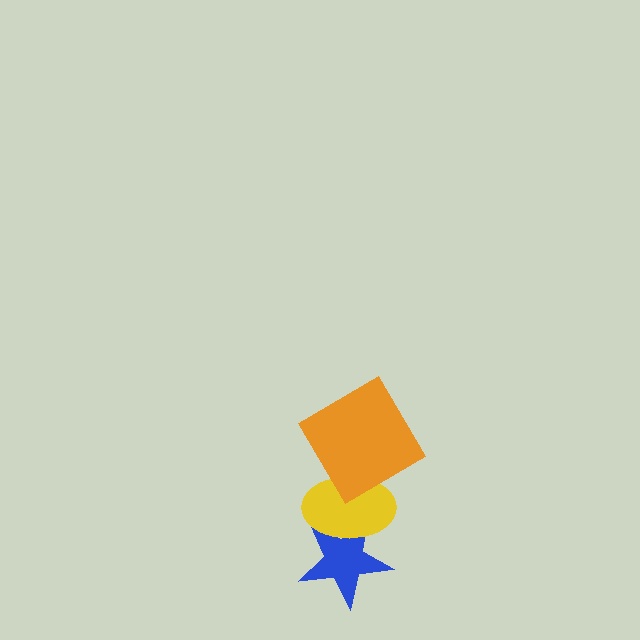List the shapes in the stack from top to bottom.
From top to bottom: the orange diamond, the yellow ellipse, the blue star.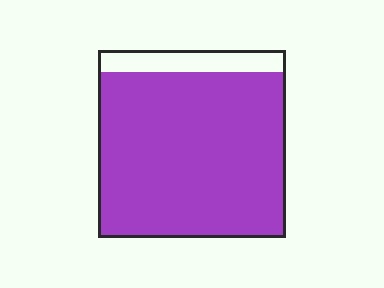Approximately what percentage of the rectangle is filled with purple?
Approximately 90%.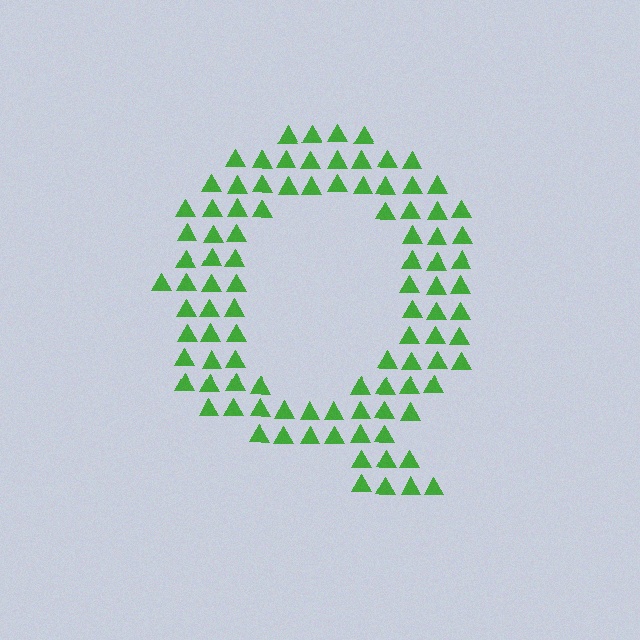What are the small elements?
The small elements are triangles.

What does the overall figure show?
The overall figure shows the letter Q.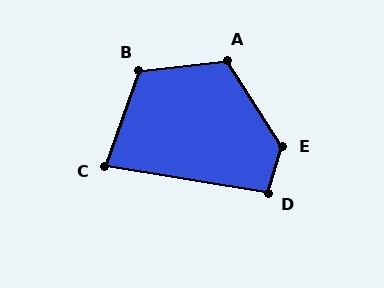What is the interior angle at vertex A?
Approximately 116 degrees (obtuse).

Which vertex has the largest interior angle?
E, at approximately 130 degrees.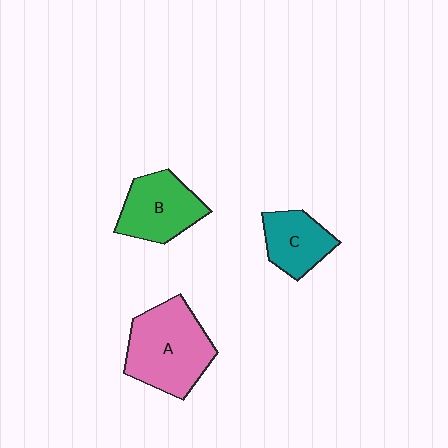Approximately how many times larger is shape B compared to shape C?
Approximately 1.3 times.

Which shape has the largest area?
Shape A (pink).